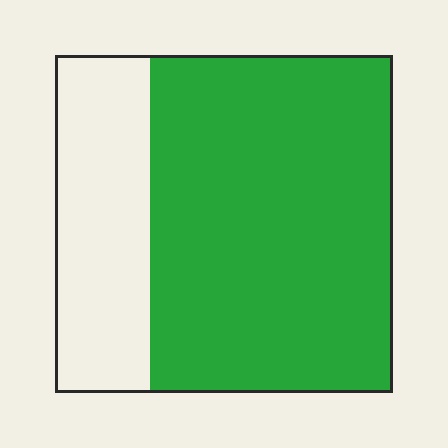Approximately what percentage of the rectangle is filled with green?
Approximately 70%.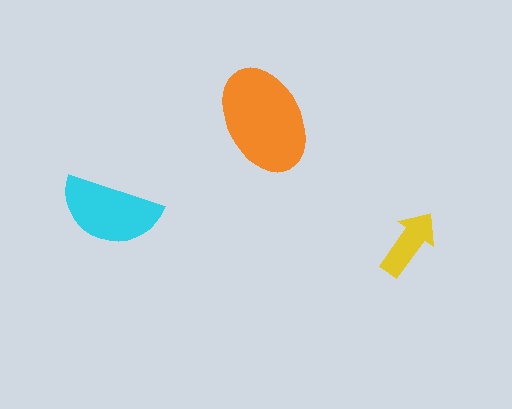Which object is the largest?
The orange ellipse.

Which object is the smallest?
The yellow arrow.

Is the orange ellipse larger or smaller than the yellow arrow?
Larger.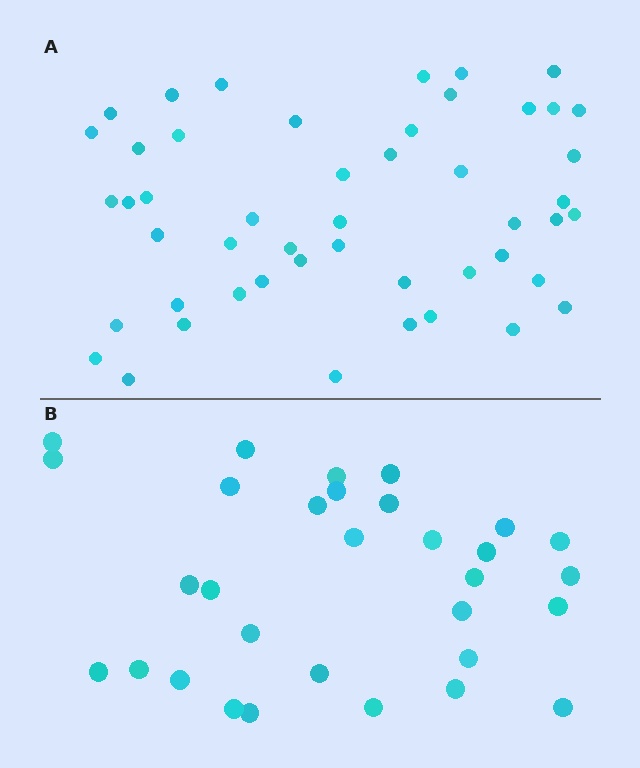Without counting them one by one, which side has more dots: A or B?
Region A (the top region) has more dots.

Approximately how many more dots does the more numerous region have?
Region A has approximately 20 more dots than region B.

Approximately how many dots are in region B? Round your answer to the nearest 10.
About 30 dots. (The exact count is 31, which rounds to 30.)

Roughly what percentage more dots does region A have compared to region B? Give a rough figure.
About 60% more.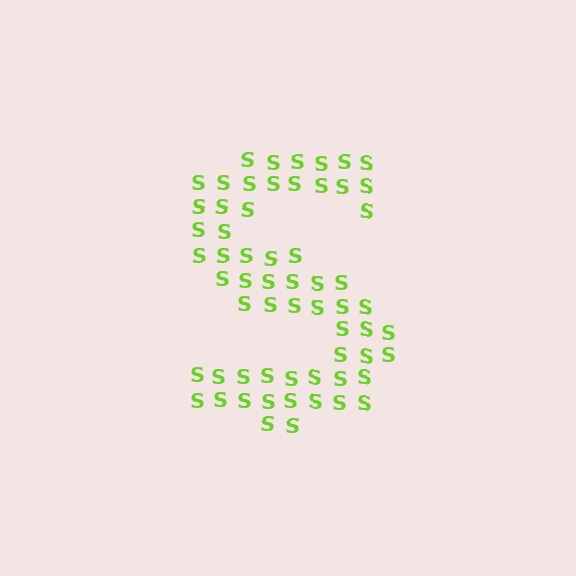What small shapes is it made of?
It is made of small letter S's.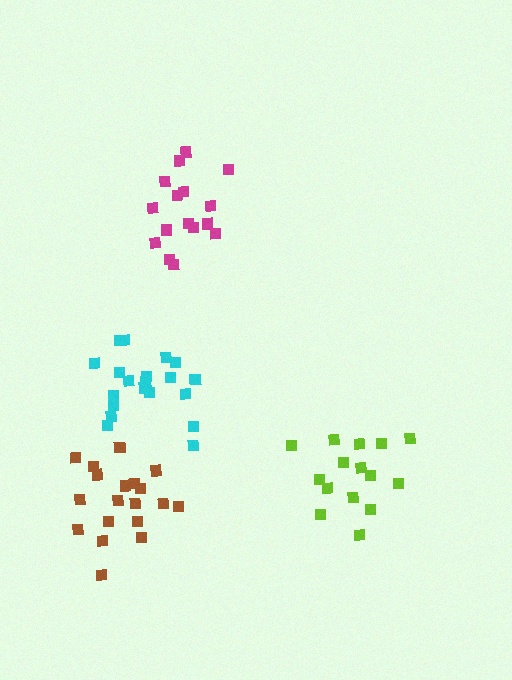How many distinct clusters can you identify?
There are 4 distinct clusters.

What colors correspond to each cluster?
The clusters are colored: magenta, lime, brown, cyan.